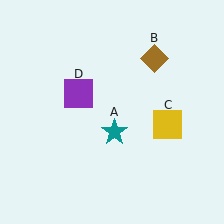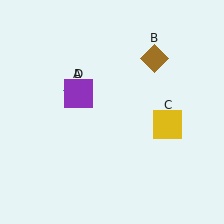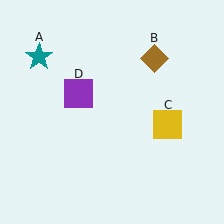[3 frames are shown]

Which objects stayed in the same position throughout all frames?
Brown diamond (object B) and yellow square (object C) and purple square (object D) remained stationary.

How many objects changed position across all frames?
1 object changed position: teal star (object A).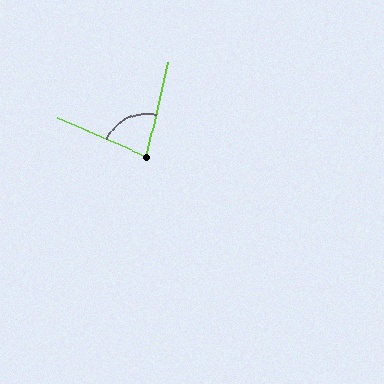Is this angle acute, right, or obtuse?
It is acute.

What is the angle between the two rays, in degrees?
Approximately 79 degrees.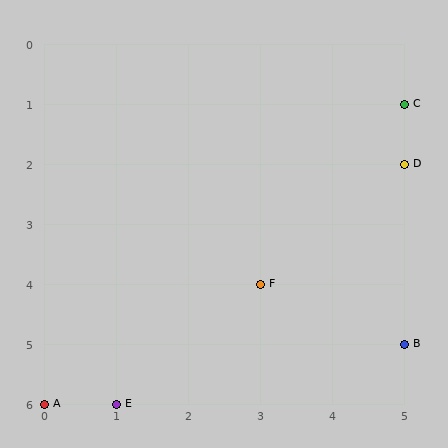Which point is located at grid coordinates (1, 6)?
Point E is at (1, 6).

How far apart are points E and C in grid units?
Points E and C are 4 columns and 5 rows apart (about 6.4 grid units diagonally).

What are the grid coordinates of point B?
Point B is at grid coordinates (5, 5).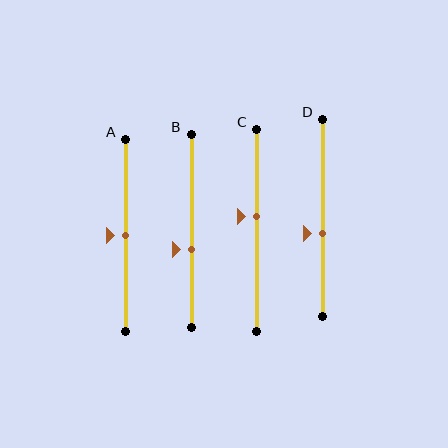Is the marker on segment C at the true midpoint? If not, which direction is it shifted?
No, the marker on segment C is shifted upward by about 7% of the segment length.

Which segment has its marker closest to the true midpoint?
Segment A has its marker closest to the true midpoint.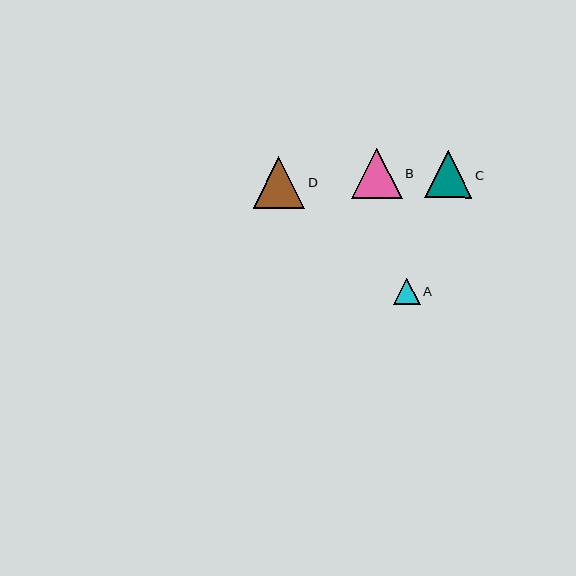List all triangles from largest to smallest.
From largest to smallest: D, B, C, A.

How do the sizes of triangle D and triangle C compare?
Triangle D and triangle C are approximately the same size.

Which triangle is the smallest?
Triangle A is the smallest with a size of approximately 26 pixels.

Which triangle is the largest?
Triangle D is the largest with a size of approximately 52 pixels.